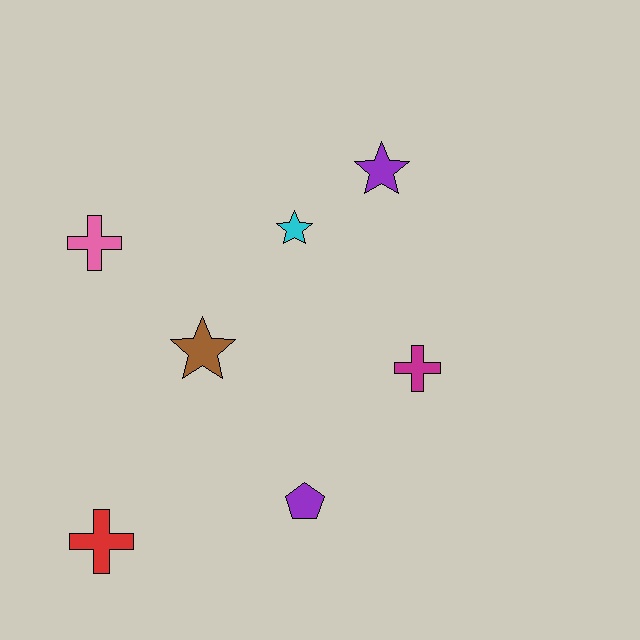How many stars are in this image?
There are 3 stars.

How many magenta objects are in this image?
There is 1 magenta object.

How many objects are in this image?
There are 7 objects.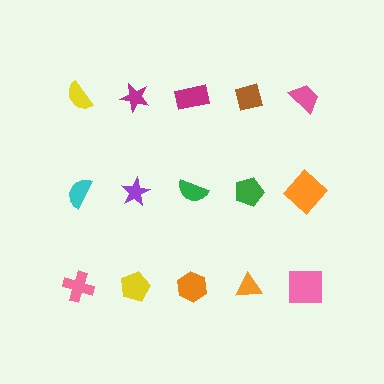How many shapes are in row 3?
5 shapes.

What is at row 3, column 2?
A yellow pentagon.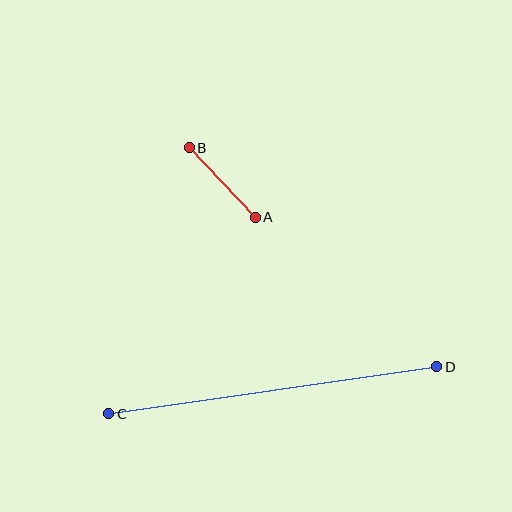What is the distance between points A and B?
The distance is approximately 96 pixels.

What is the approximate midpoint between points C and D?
The midpoint is at approximately (273, 390) pixels.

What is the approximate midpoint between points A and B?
The midpoint is at approximately (222, 182) pixels.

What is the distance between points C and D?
The distance is approximately 332 pixels.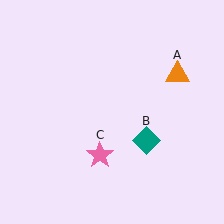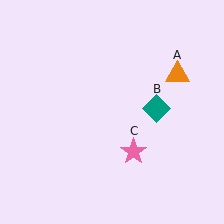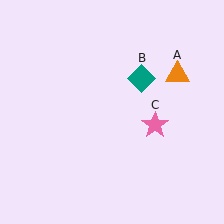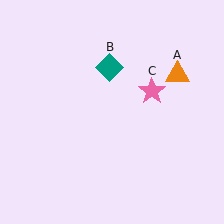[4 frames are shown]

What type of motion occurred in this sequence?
The teal diamond (object B), pink star (object C) rotated counterclockwise around the center of the scene.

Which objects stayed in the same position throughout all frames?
Orange triangle (object A) remained stationary.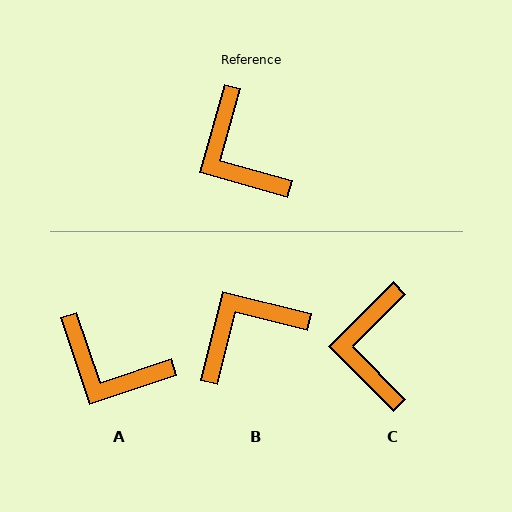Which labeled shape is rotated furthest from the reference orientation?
B, about 88 degrees away.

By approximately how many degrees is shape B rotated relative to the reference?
Approximately 88 degrees clockwise.